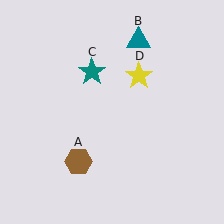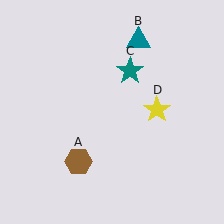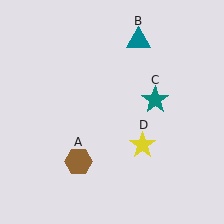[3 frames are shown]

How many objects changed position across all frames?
2 objects changed position: teal star (object C), yellow star (object D).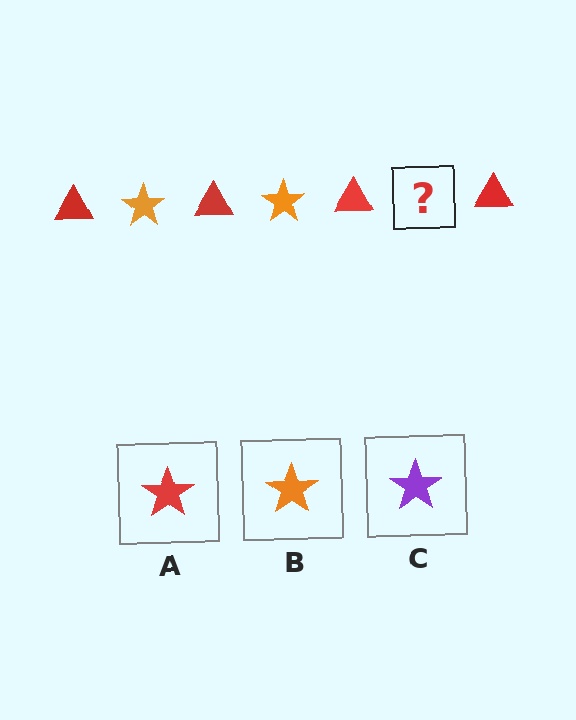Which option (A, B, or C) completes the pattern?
B.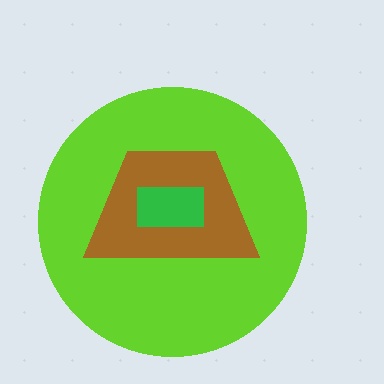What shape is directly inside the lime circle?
The brown trapezoid.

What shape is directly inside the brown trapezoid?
The green rectangle.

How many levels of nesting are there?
3.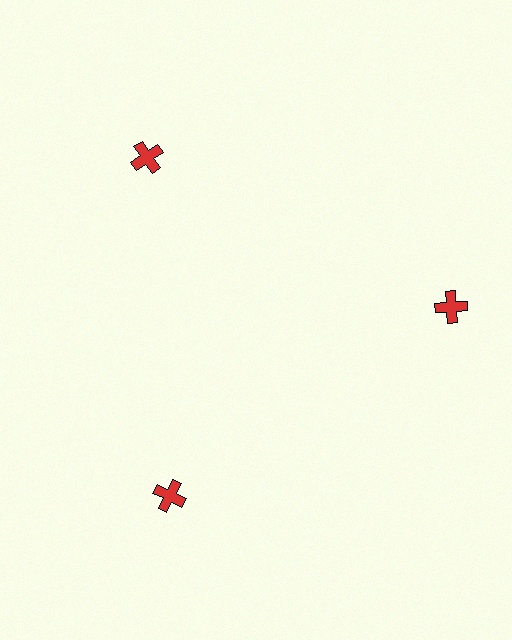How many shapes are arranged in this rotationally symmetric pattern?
There are 3 shapes, arranged in 3 groups of 1.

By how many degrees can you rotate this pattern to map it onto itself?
The pattern maps onto itself every 120 degrees of rotation.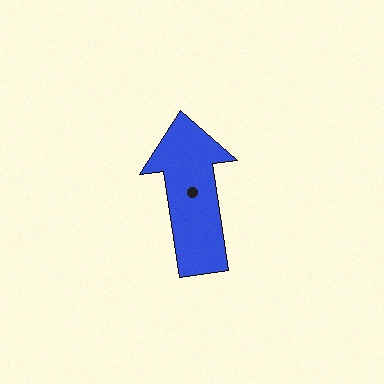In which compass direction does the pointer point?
North.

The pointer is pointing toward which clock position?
Roughly 12 o'clock.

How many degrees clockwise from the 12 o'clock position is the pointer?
Approximately 352 degrees.